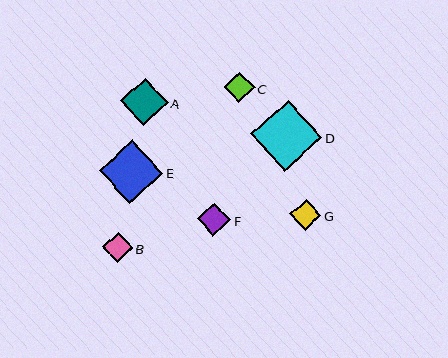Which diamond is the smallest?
Diamond B is the smallest with a size of approximately 30 pixels.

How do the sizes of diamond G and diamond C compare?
Diamond G and diamond C are approximately the same size.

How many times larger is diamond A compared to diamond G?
Diamond A is approximately 1.5 times the size of diamond G.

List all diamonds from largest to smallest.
From largest to smallest: D, E, A, F, G, C, B.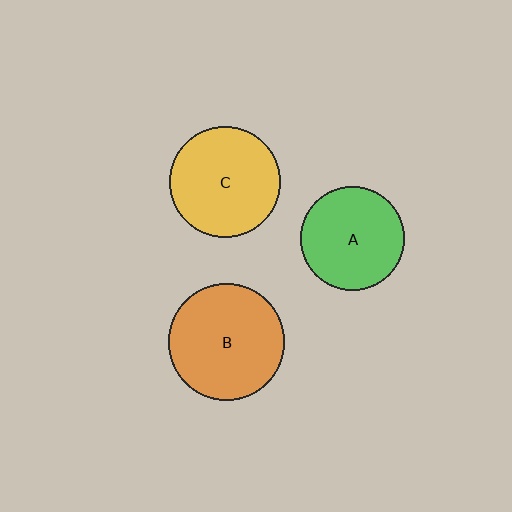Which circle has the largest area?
Circle B (orange).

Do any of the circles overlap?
No, none of the circles overlap.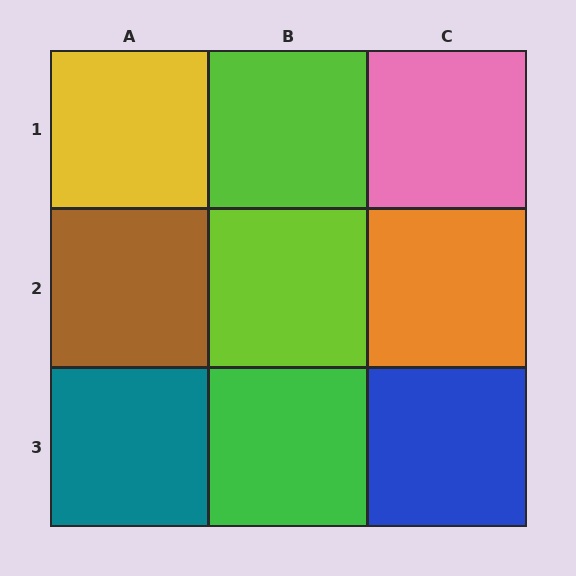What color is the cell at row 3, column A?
Teal.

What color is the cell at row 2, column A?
Brown.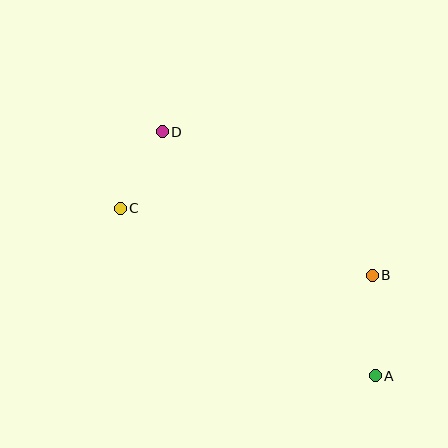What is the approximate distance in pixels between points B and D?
The distance between B and D is approximately 254 pixels.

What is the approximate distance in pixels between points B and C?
The distance between B and C is approximately 260 pixels.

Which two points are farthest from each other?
Points A and D are farthest from each other.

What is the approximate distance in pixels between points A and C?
The distance between A and C is approximately 305 pixels.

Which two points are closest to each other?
Points C and D are closest to each other.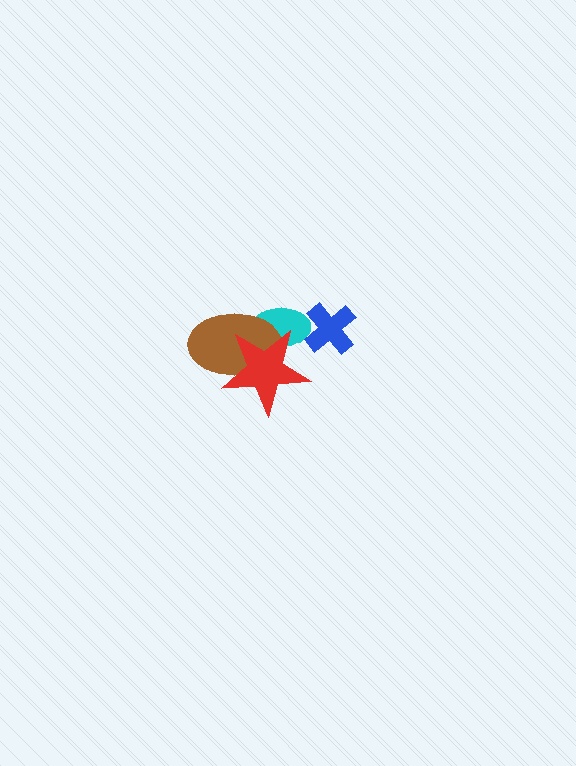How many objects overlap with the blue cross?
1 object overlaps with the blue cross.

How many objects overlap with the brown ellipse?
2 objects overlap with the brown ellipse.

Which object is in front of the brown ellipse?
The red star is in front of the brown ellipse.